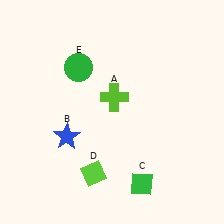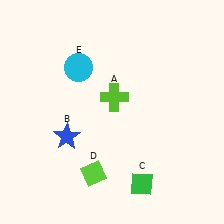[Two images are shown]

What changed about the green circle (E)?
In Image 1, E is green. In Image 2, it changed to cyan.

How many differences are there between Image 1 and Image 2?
There is 1 difference between the two images.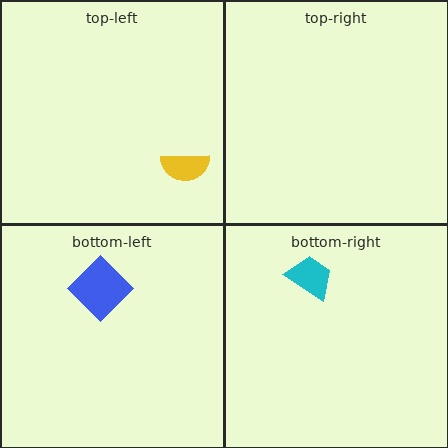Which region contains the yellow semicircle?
The top-left region.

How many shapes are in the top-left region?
1.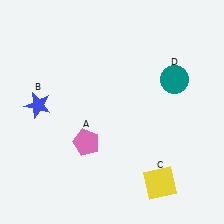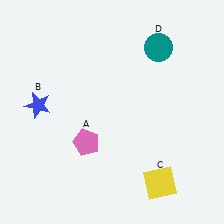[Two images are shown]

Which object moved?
The teal circle (D) moved up.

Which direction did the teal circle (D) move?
The teal circle (D) moved up.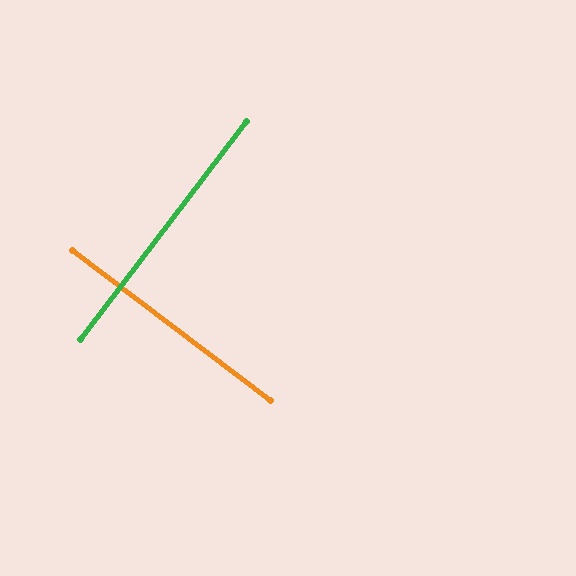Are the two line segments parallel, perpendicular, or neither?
Perpendicular — they meet at approximately 90°.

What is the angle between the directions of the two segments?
Approximately 90 degrees.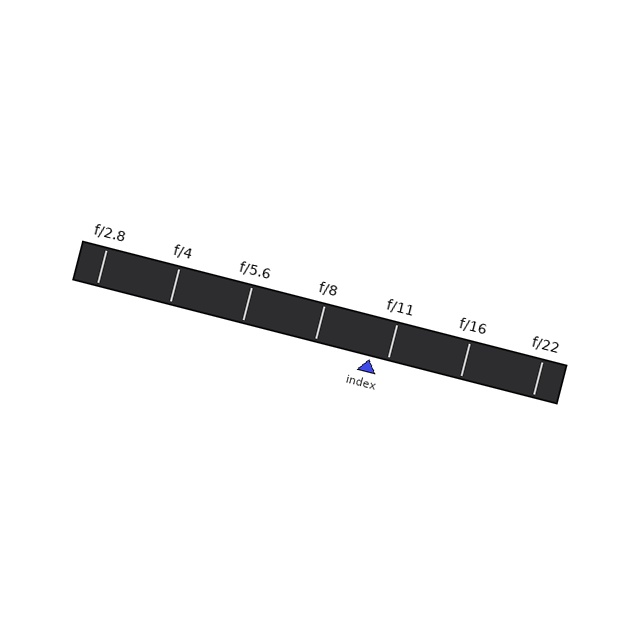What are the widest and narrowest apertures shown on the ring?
The widest aperture shown is f/2.8 and the narrowest is f/22.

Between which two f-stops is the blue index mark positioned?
The index mark is between f/8 and f/11.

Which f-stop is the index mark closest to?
The index mark is closest to f/11.